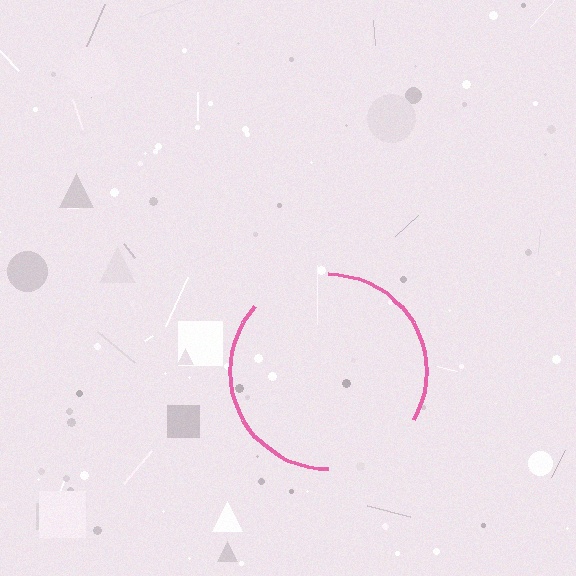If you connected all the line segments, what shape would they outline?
They would outline a circle.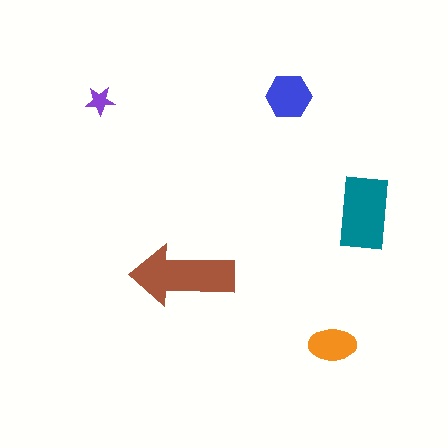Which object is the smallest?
The purple star.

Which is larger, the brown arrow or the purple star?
The brown arrow.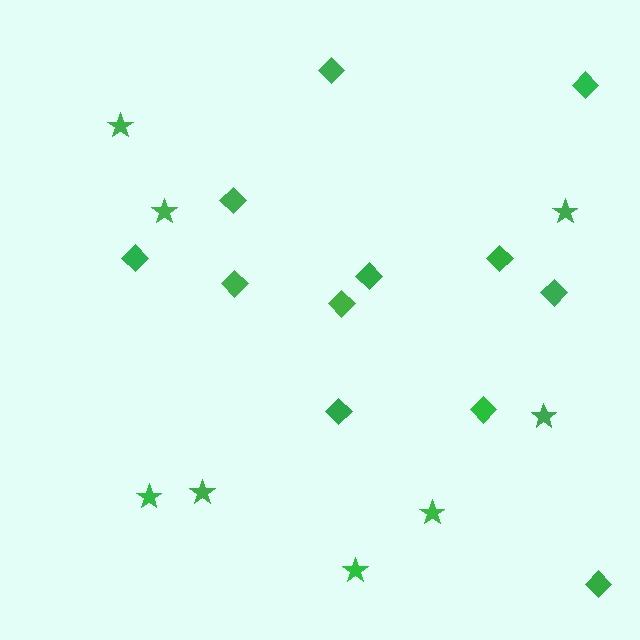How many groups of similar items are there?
There are 2 groups: one group of diamonds (12) and one group of stars (8).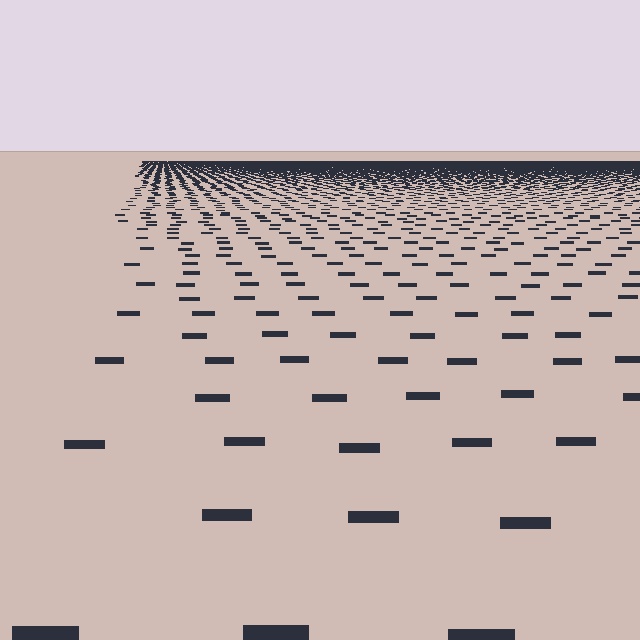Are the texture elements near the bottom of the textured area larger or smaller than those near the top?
Larger. Near the bottom, elements are closer to the viewer and appear at a bigger on-screen size.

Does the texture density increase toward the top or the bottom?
Density increases toward the top.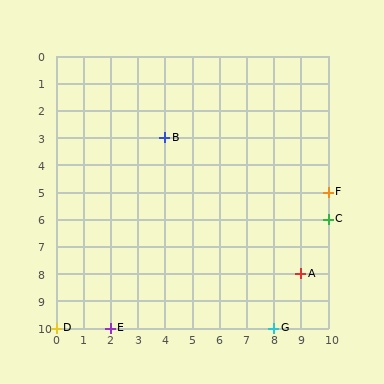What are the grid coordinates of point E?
Point E is at grid coordinates (2, 10).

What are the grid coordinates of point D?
Point D is at grid coordinates (0, 10).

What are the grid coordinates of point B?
Point B is at grid coordinates (4, 3).